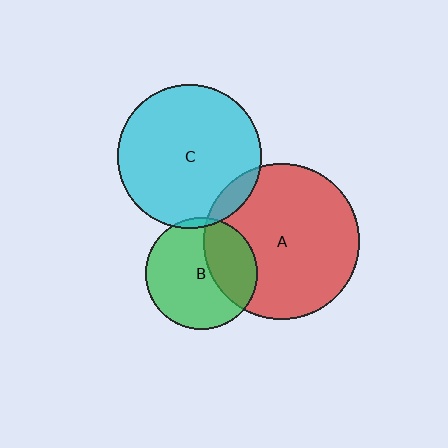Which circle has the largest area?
Circle A (red).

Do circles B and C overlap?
Yes.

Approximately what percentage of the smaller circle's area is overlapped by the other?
Approximately 5%.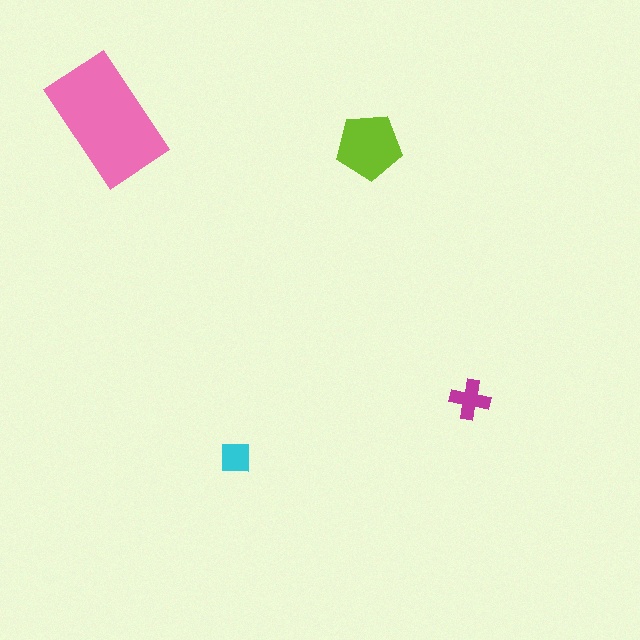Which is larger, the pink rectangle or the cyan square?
The pink rectangle.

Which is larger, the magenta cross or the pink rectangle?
The pink rectangle.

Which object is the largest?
The pink rectangle.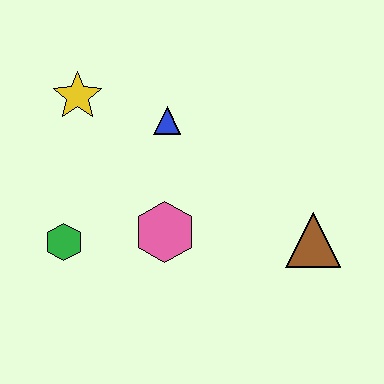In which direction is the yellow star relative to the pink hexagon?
The yellow star is above the pink hexagon.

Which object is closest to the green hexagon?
The pink hexagon is closest to the green hexagon.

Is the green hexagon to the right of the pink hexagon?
No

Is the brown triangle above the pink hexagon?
No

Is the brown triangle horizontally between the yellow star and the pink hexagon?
No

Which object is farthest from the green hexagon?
The brown triangle is farthest from the green hexagon.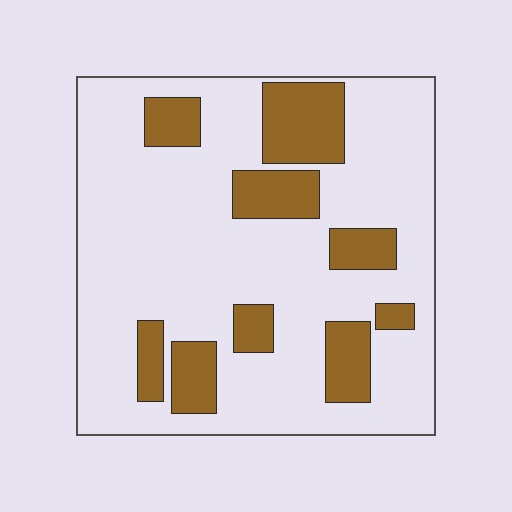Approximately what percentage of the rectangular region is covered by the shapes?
Approximately 25%.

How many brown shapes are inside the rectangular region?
9.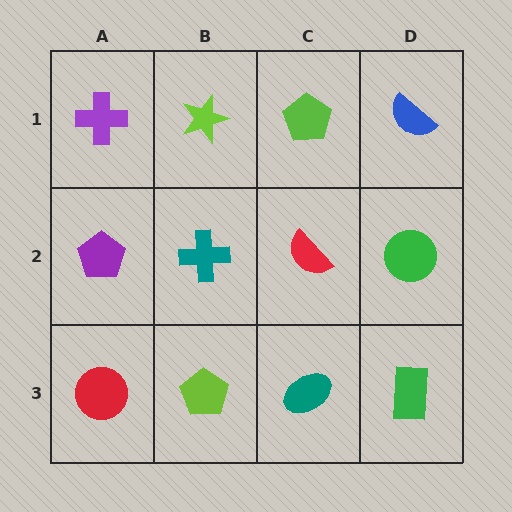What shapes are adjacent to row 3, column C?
A red semicircle (row 2, column C), a lime pentagon (row 3, column B), a green rectangle (row 3, column D).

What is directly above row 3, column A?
A purple pentagon.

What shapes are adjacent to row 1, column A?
A purple pentagon (row 2, column A), a lime star (row 1, column B).